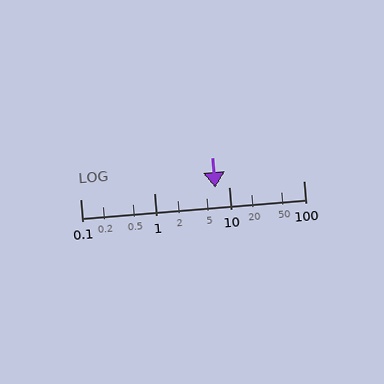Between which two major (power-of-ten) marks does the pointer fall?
The pointer is between 1 and 10.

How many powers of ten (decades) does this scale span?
The scale spans 3 decades, from 0.1 to 100.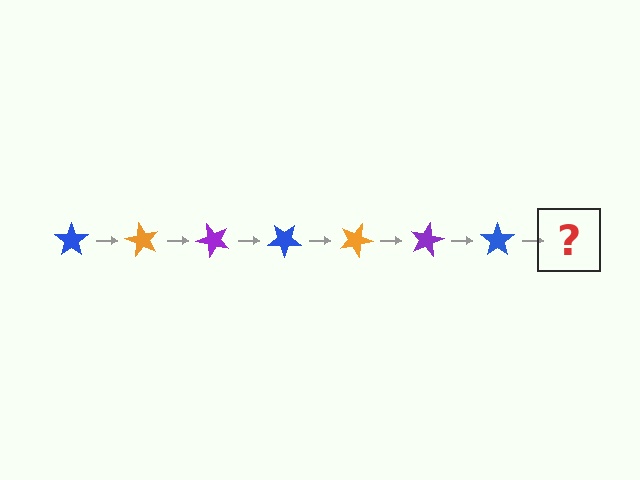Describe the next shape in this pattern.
It should be an orange star, rotated 420 degrees from the start.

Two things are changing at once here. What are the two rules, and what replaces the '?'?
The two rules are that it rotates 60 degrees each step and the color cycles through blue, orange, and purple. The '?' should be an orange star, rotated 420 degrees from the start.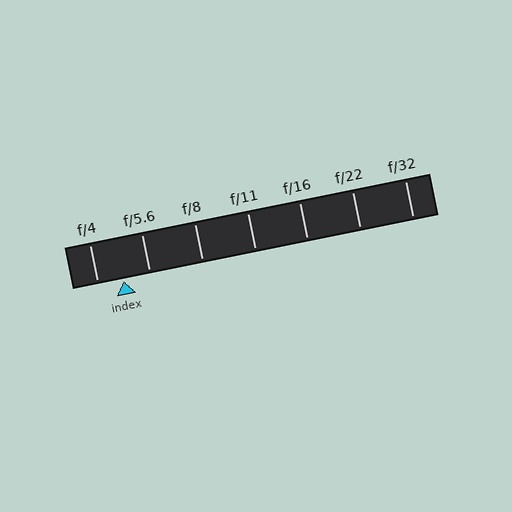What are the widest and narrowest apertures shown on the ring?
The widest aperture shown is f/4 and the narrowest is f/32.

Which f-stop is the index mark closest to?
The index mark is closest to f/4.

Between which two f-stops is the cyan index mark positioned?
The index mark is between f/4 and f/5.6.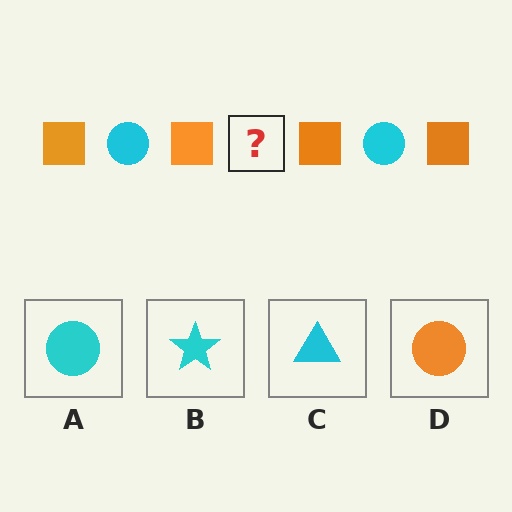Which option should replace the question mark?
Option A.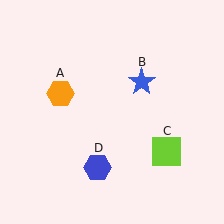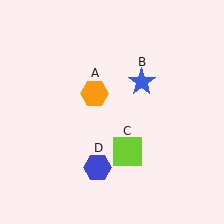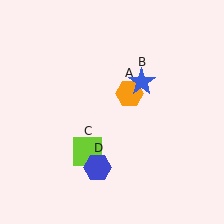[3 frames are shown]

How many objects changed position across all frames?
2 objects changed position: orange hexagon (object A), lime square (object C).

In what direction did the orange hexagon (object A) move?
The orange hexagon (object A) moved right.